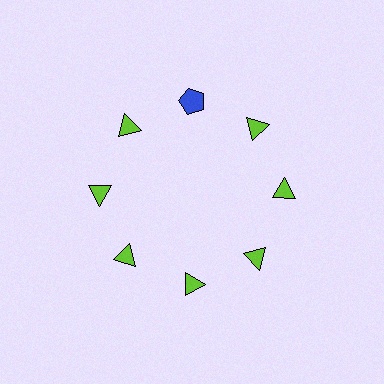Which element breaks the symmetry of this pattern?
The blue pentagon at roughly the 12 o'clock position breaks the symmetry. All other shapes are lime triangles.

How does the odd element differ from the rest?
It differs in both color (blue instead of lime) and shape (pentagon instead of triangle).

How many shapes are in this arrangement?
There are 8 shapes arranged in a ring pattern.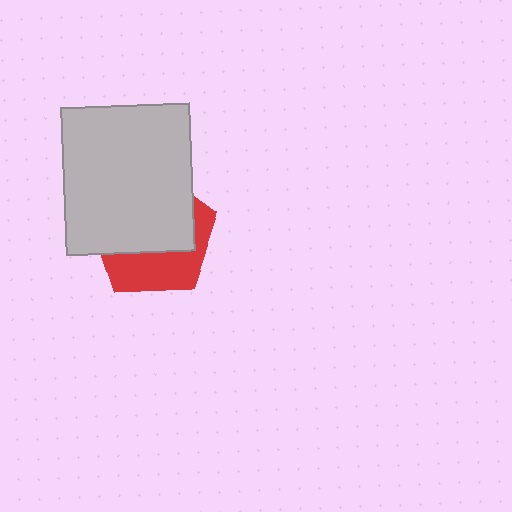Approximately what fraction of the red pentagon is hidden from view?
Roughly 61% of the red pentagon is hidden behind the light gray rectangle.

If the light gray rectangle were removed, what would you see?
You would see the complete red pentagon.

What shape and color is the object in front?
The object in front is a light gray rectangle.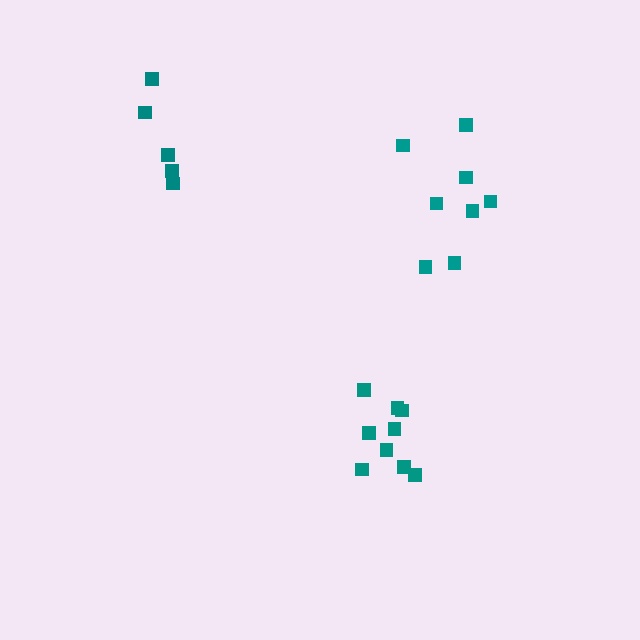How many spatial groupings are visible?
There are 3 spatial groupings.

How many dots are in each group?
Group 1: 9 dots, Group 2: 5 dots, Group 3: 8 dots (22 total).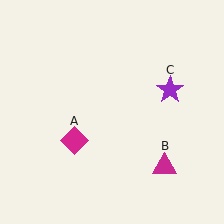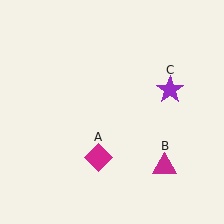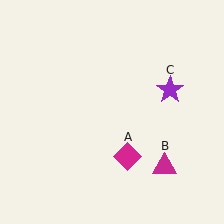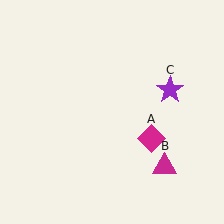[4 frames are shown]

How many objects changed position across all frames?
1 object changed position: magenta diamond (object A).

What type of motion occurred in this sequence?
The magenta diamond (object A) rotated counterclockwise around the center of the scene.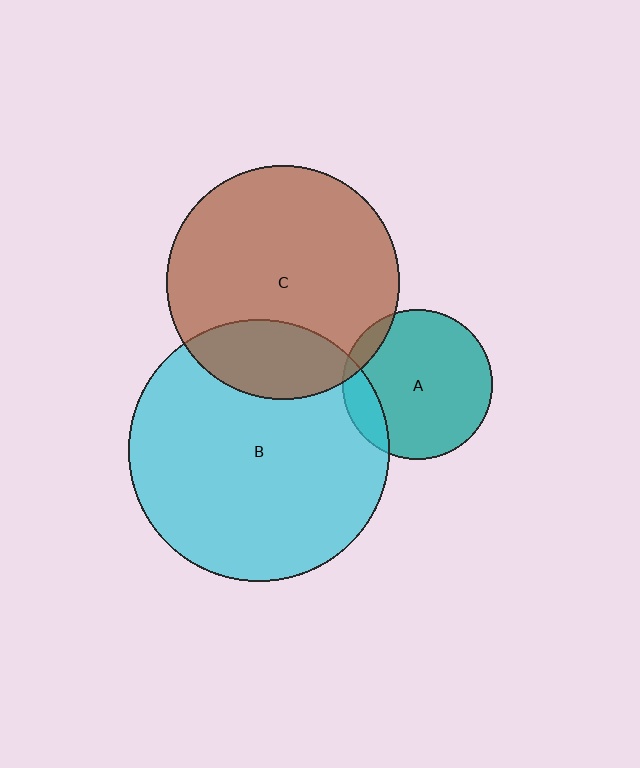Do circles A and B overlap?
Yes.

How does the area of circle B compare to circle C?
Approximately 1.3 times.